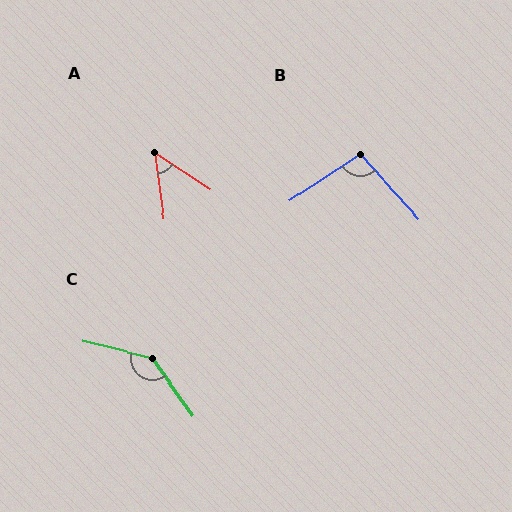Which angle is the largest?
C, at approximately 140 degrees.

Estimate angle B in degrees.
Approximately 100 degrees.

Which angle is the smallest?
A, at approximately 49 degrees.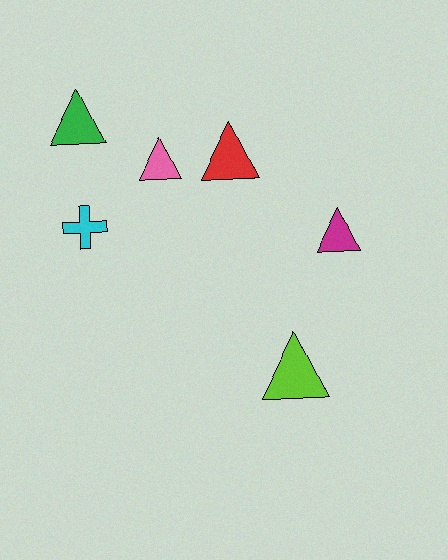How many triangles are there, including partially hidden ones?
There are 5 triangles.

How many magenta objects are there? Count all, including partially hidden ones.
There is 1 magenta object.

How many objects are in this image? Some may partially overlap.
There are 6 objects.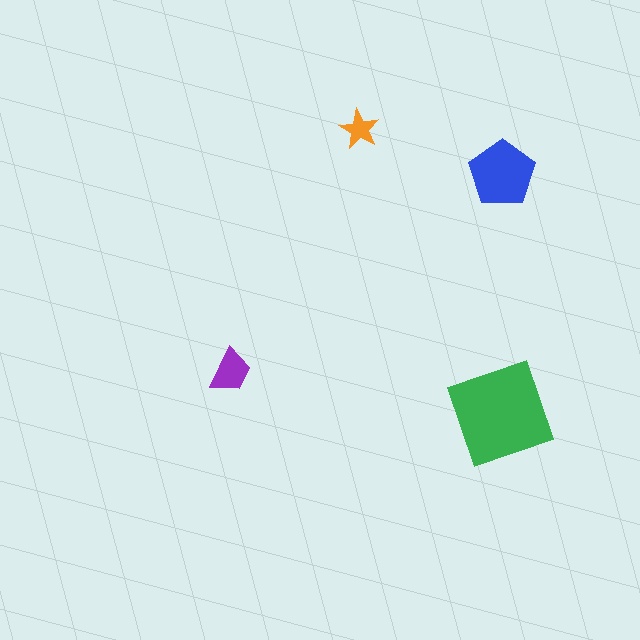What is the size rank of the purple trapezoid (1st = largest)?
3rd.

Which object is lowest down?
The green diamond is bottommost.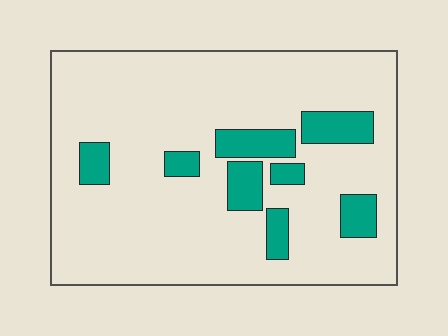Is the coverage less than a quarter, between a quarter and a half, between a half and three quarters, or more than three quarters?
Less than a quarter.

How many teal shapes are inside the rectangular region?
8.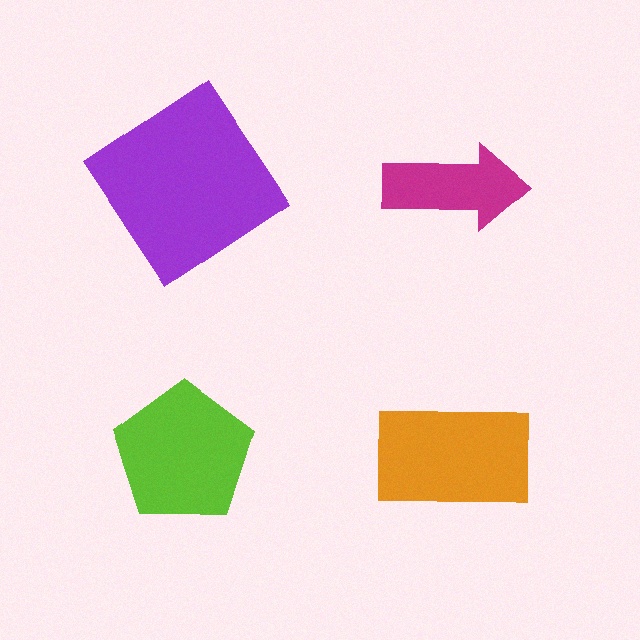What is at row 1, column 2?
A magenta arrow.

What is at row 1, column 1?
A purple diamond.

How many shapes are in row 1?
2 shapes.